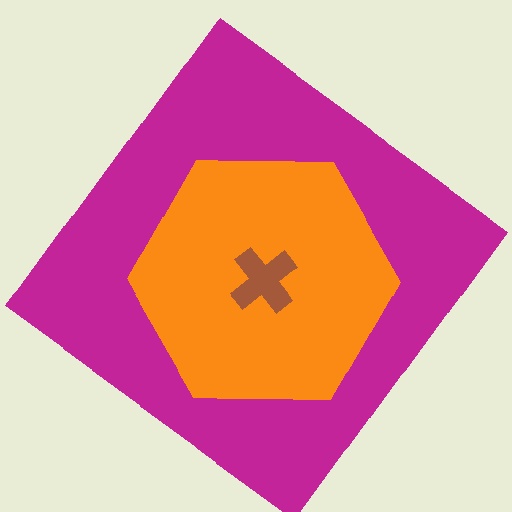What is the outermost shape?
The magenta diamond.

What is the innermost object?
The brown cross.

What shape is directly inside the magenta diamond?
The orange hexagon.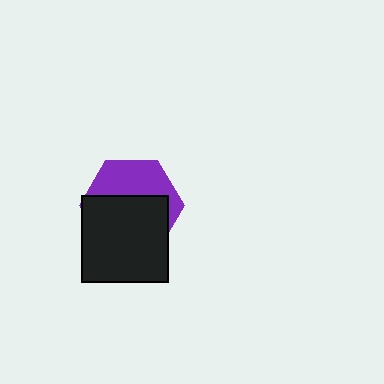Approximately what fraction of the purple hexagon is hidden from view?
Roughly 59% of the purple hexagon is hidden behind the black square.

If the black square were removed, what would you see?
You would see the complete purple hexagon.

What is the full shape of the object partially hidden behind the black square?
The partially hidden object is a purple hexagon.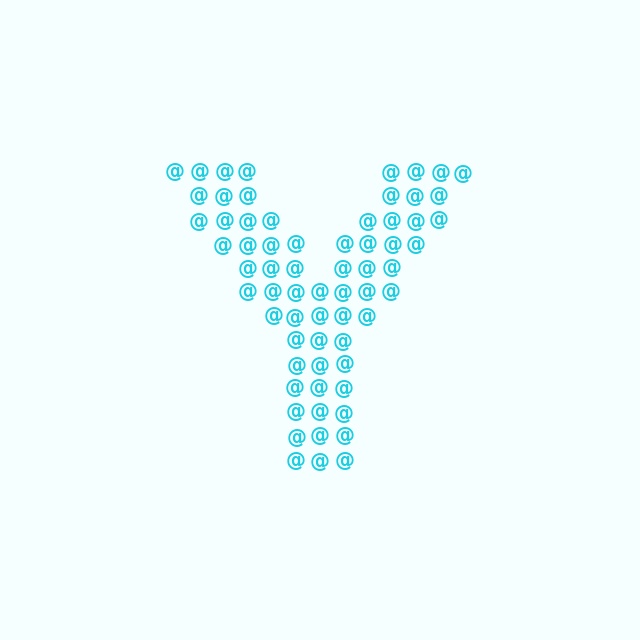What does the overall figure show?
The overall figure shows the letter Y.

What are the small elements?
The small elements are at signs.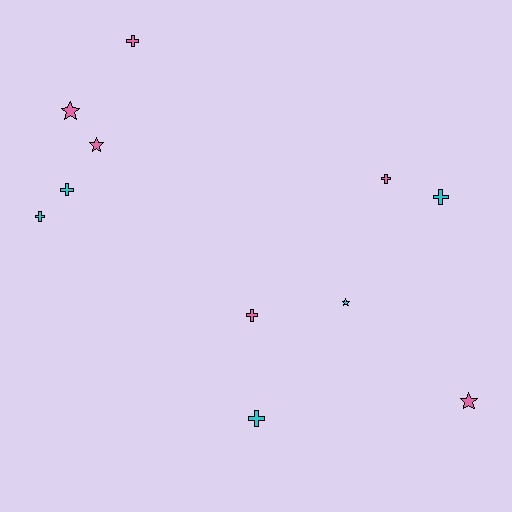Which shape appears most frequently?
Cross, with 7 objects.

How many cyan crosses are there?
There are 4 cyan crosses.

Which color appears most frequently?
Pink, with 6 objects.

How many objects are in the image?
There are 11 objects.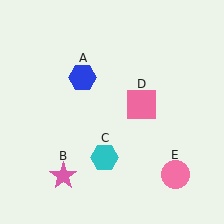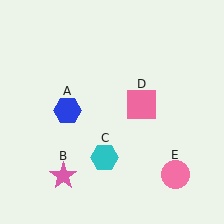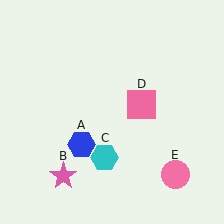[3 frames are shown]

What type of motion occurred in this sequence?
The blue hexagon (object A) rotated counterclockwise around the center of the scene.